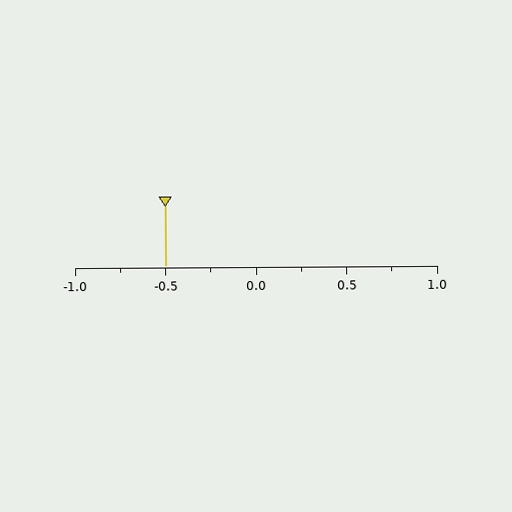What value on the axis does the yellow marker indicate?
The marker indicates approximately -0.5.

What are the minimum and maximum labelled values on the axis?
The axis runs from -1.0 to 1.0.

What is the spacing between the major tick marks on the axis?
The major ticks are spaced 0.5 apart.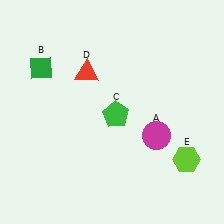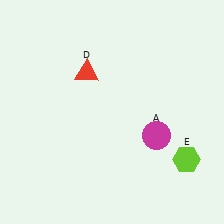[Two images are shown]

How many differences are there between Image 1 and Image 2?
There are 2 differences between the two images.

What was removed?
The green diamond (B), the green pentagon (C) were removed in Image 2.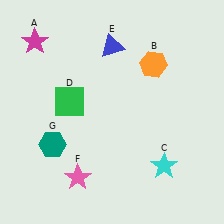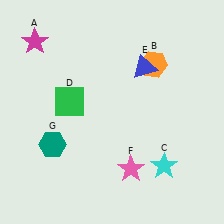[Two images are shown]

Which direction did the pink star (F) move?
The pink star (F) moved right.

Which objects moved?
The objects that moved are: the blue triangle (E), the pink star (F).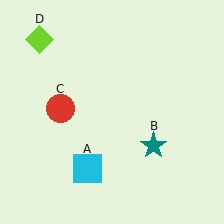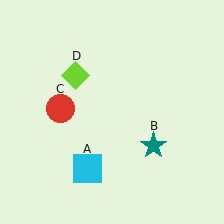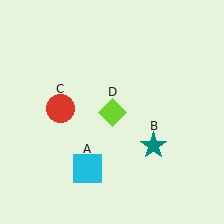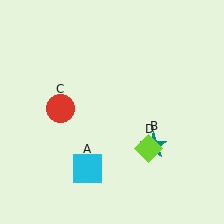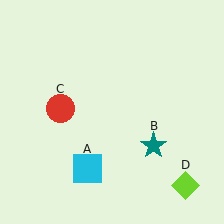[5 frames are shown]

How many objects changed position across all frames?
1 object changed position: lime diamond (object D).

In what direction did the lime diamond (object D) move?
The lime diamond (object D) moved down and to the right.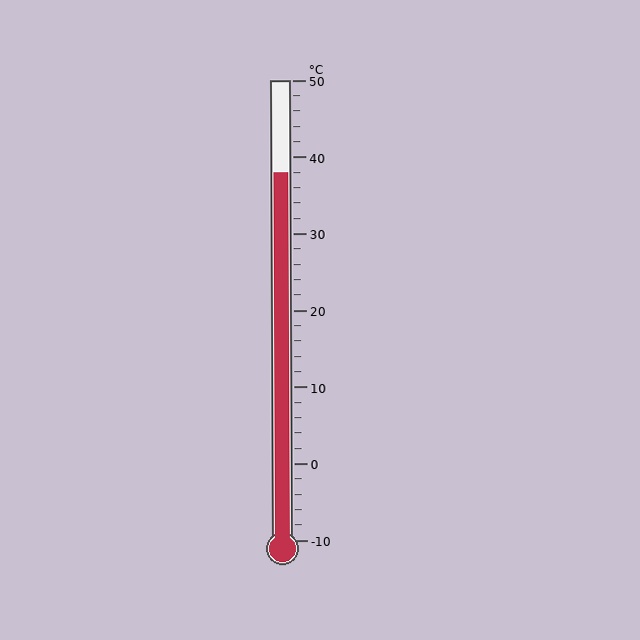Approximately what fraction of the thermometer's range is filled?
The thermometer is filled to approximately 80% of its range.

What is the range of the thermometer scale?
The thermometer scale ranges from -10°C to 50°C.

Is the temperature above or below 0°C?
The temperature is above 0°C.